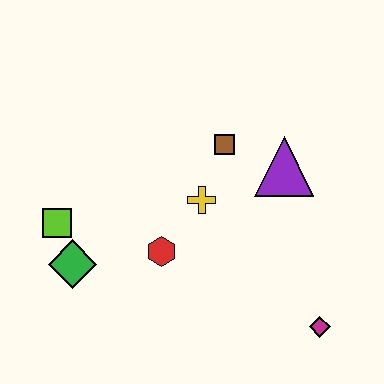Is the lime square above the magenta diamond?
Yes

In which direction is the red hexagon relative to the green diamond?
The red hexagon is to the right of the green diamond.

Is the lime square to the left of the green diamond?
Yes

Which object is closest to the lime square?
The green diamond is closest to the lime square.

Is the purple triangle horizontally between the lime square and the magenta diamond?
Yes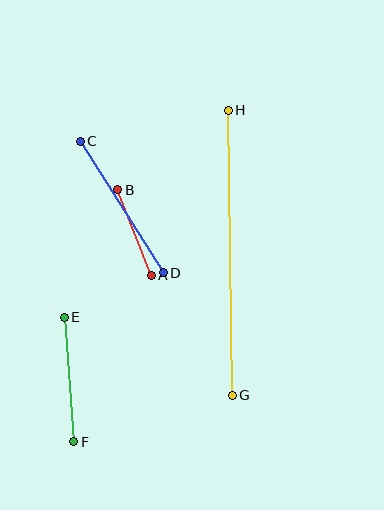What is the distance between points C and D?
The distance is approximately 156 pixels.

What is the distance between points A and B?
The distance is approximately 92 pixels.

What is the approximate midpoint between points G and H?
The midpoint is at approximately (230, 253) pixels.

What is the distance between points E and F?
The distance is approximately 125 pixels.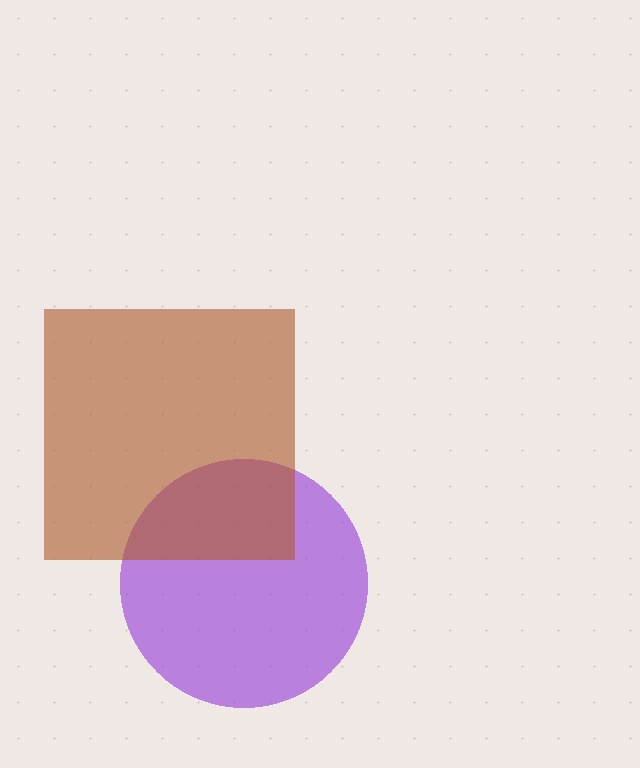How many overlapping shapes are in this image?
There are 2 overlapping shapes in the image.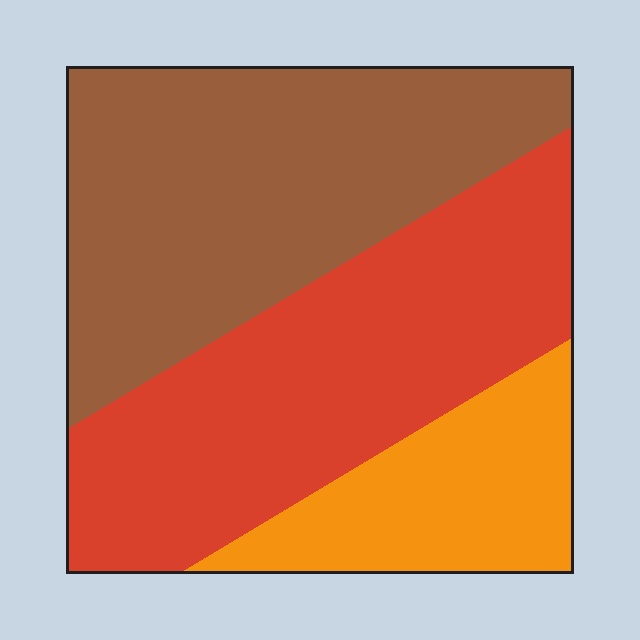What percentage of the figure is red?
Red covers about 40% of the figure.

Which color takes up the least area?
Orange, at roughly 20%.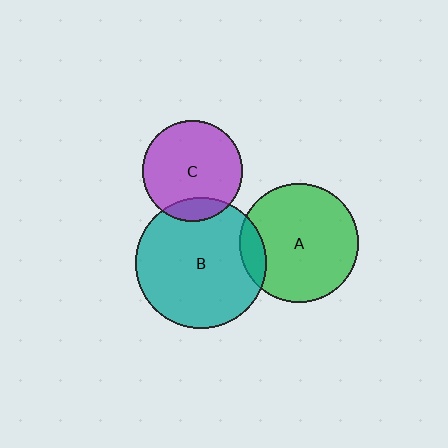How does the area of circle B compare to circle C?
Approximately 1.7 times.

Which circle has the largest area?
Circle B (teal).